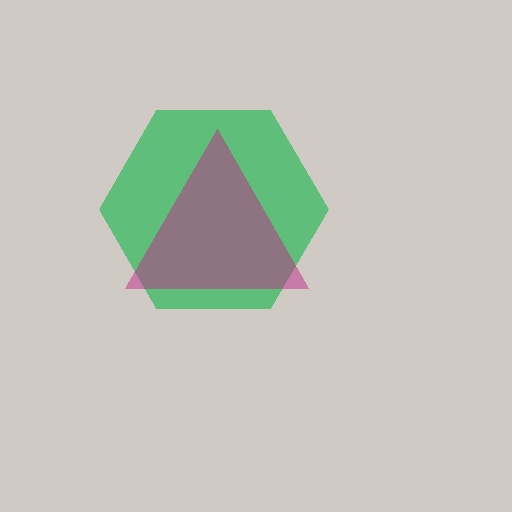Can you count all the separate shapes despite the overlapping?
Yes, there are 2 separate shapes.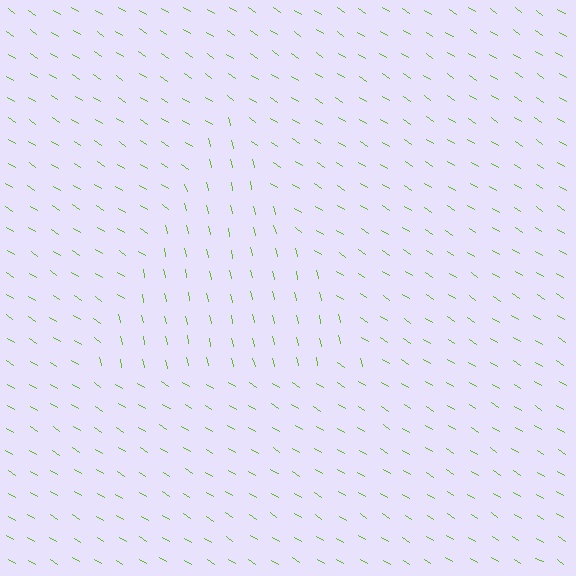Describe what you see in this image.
The image is filled with small lime line segments. A triangle region in the image has lines oriented differently from the surrounding lines, creating a visible texture boundary.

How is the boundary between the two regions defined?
The boundary is defined purely by a change in line orientation (approximately 45 degrees difference). All lines are the same color and thickness.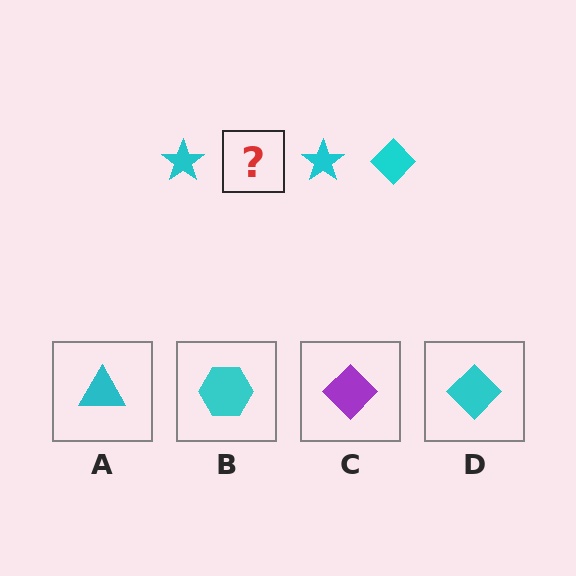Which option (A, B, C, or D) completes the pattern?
D.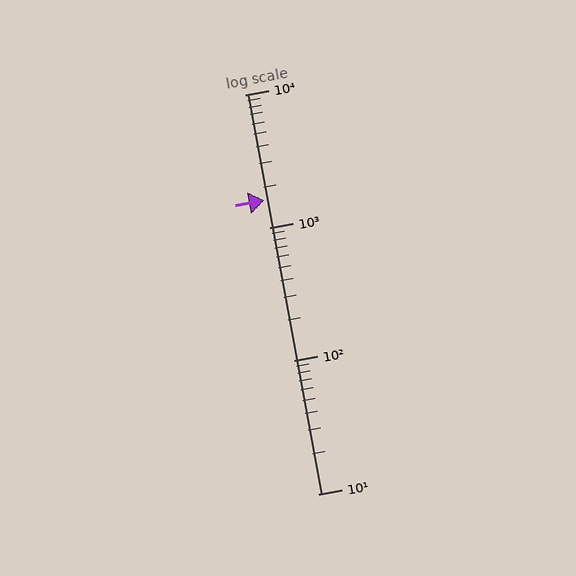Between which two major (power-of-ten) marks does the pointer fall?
The pointer is between 1000 and 10000.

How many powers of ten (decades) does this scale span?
The scale spans 3 decades, from 10 to 10000.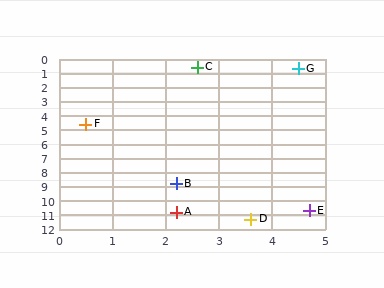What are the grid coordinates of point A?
Point A is at approximately (2.2, 10.8).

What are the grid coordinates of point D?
Point D is at approximately (3.6, 11.3).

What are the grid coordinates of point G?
Point G is at approximately (4.5, 0.7).